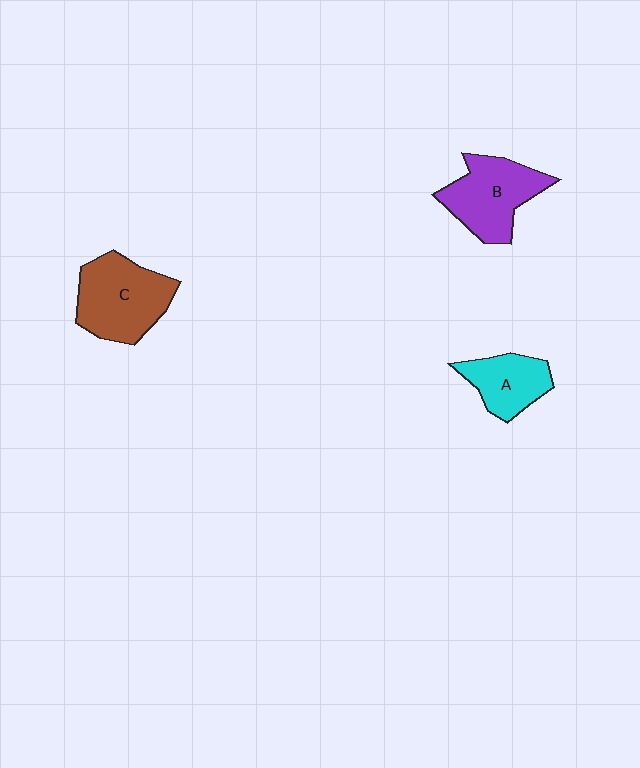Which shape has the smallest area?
Shape A (cyan).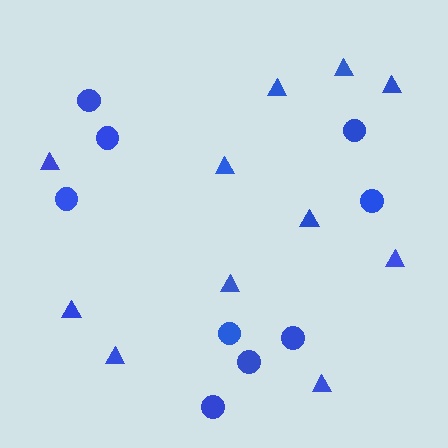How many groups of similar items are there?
There are 2 groups: one group of circles (9) and one group of triangles (11).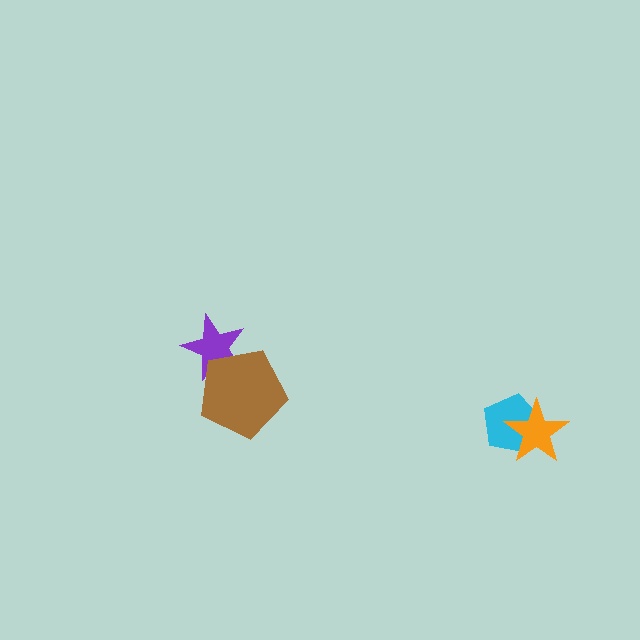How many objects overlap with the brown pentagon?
1 object overlaps with the brown pentagon.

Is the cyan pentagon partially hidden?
Yes, it is partially covered by another shape.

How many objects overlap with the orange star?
1 object overlaps with the orange star.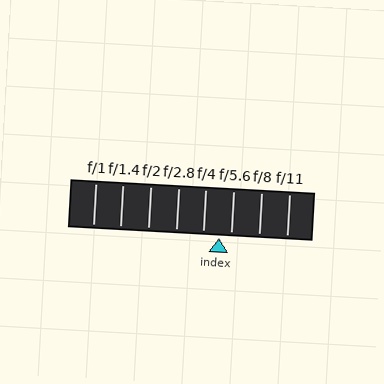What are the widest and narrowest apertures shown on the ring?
The widest aperture shown is f/1 and the narrowest is f/11.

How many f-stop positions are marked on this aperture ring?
There are 8 f-stop positions marked.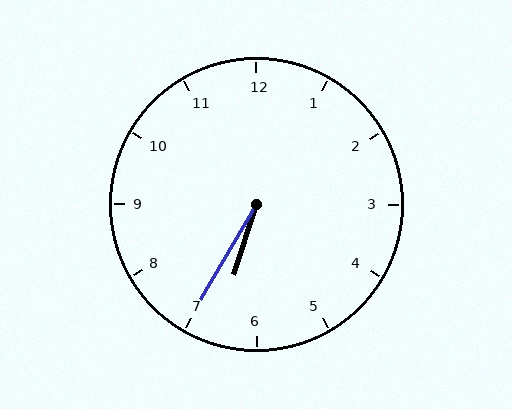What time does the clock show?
6:35.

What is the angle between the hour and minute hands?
Approximately 12 degrees.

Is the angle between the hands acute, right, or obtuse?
It is acute.